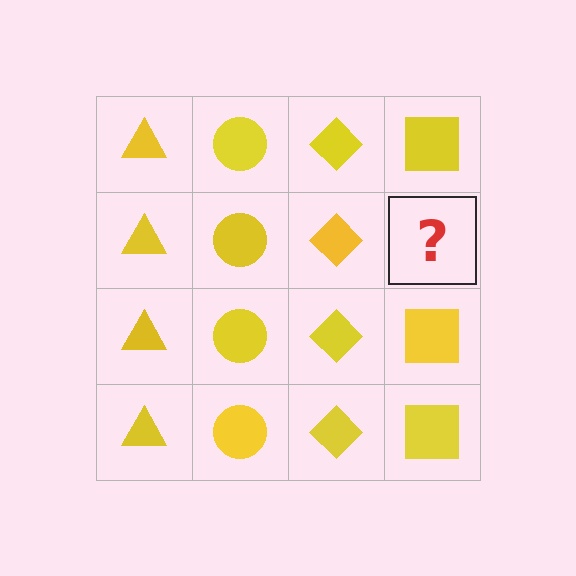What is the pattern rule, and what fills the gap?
The rule is that each column has a consistent shape. The gap should be filled with a yellow square.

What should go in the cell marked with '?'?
The missing cell should contain a yellow square.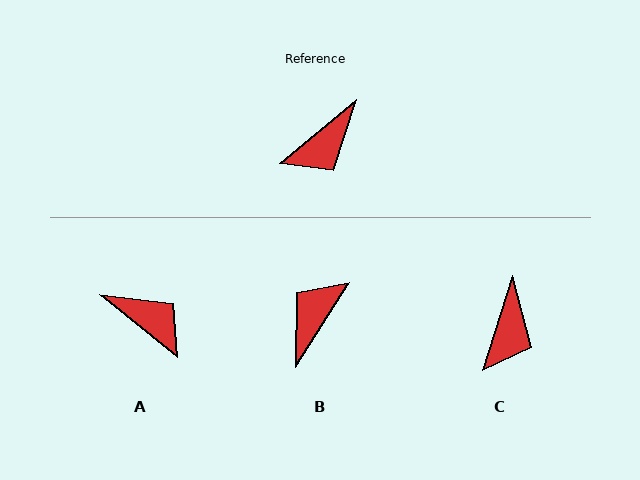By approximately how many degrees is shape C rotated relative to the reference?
Approximately 33 degrees counter-clockwise.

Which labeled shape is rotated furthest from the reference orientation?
B, about 163 degrees away.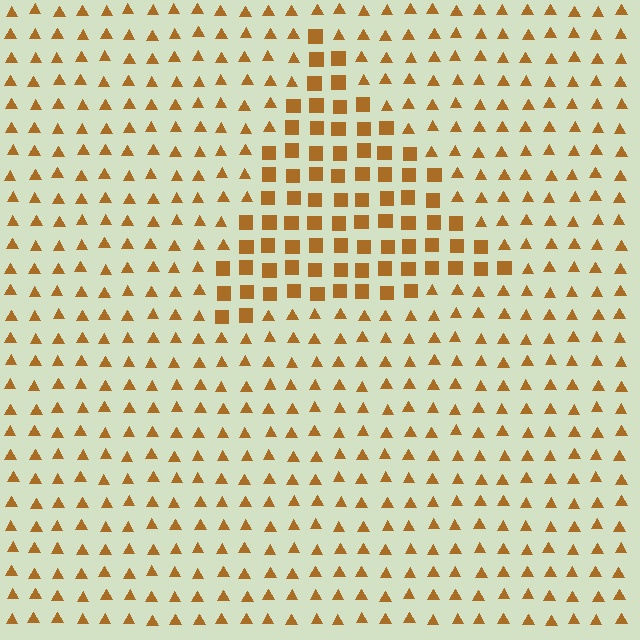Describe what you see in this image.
The image is filled with small brown elements arranged in a uniform grid. A triangle-shaped region contains squares, while the surrounding area contains triangles. The boundary is defined purely by the change in element shape.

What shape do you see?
I see a triangle.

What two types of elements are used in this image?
The image uses squares inside the triangle region and triangles outside it.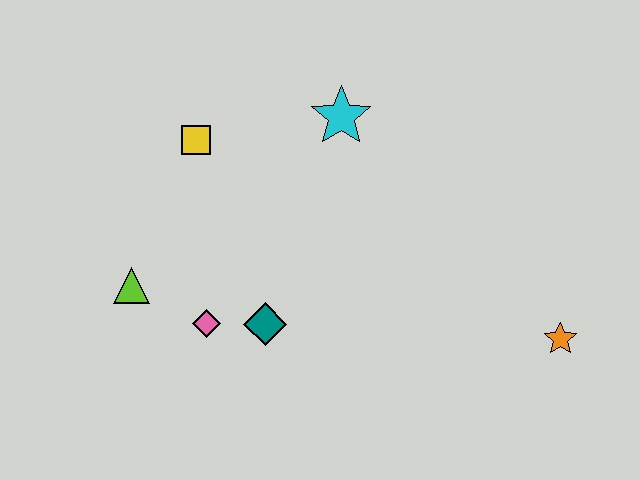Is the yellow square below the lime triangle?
No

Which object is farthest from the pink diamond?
The orange star is farthest from the pink diamond.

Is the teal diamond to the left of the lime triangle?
No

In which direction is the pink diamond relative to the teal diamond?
The pink diamond is to the left of the teal diamond.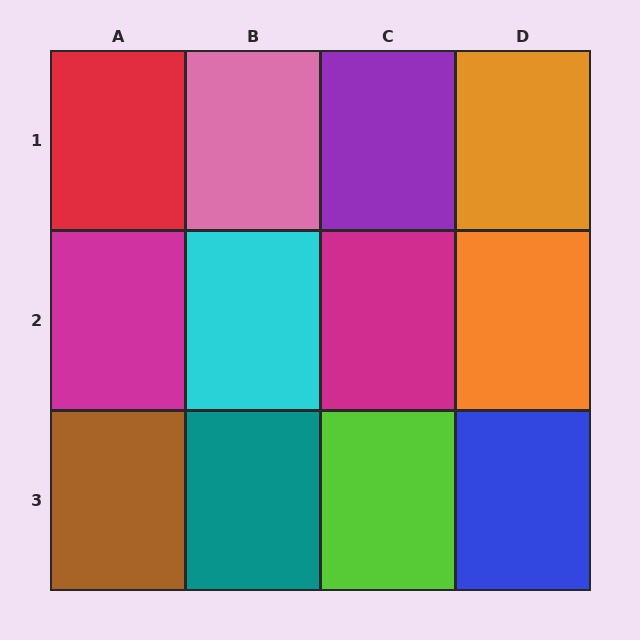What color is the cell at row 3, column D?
Blue.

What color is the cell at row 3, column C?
Lime.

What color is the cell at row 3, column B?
Teal.